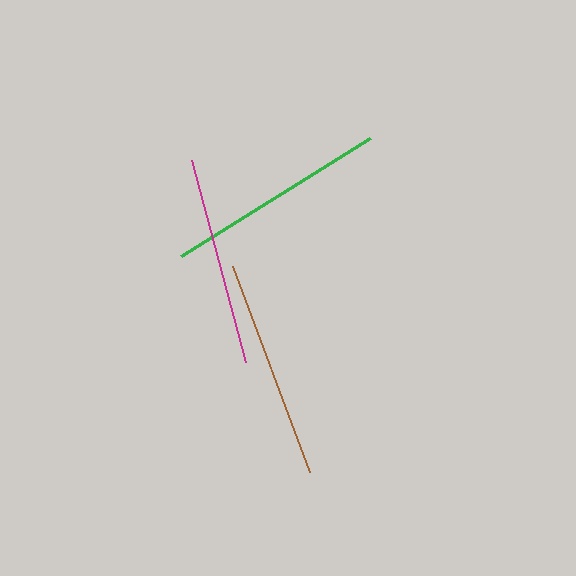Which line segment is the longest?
The green line is the longest at approximately 223 pixels.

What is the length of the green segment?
The green segment is approximately 223 pixels long.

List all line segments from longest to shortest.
From longest to shortest: green, brown, magenta.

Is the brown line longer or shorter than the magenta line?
The brown line is longer than the magenta line.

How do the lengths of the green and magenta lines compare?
The green and magenta lines are approximately the same length.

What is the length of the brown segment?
The brown segment is approximately 221 pixels long.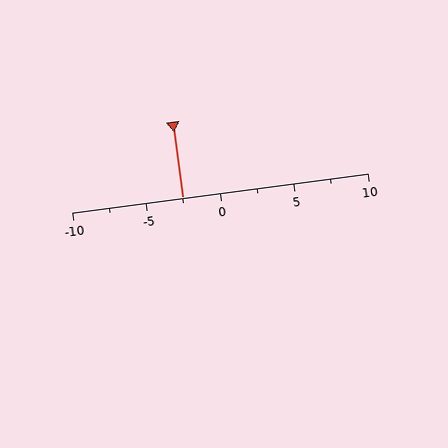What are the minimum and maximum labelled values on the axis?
The axis runs from -10 to 10.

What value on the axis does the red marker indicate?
The marker indicates approximately -2.5.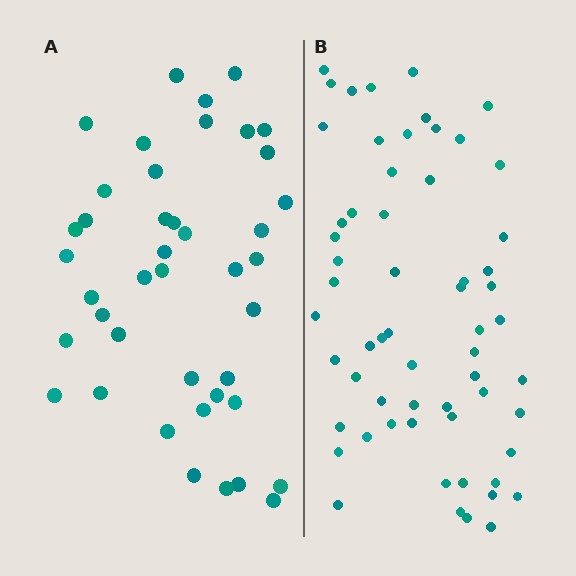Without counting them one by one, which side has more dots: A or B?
Region B (the right region) has more dots.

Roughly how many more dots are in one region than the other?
Region B has approximately 20 more dots than region A.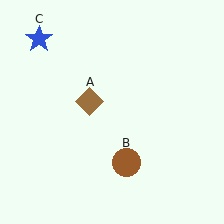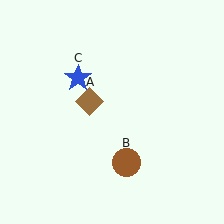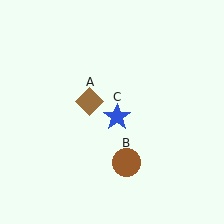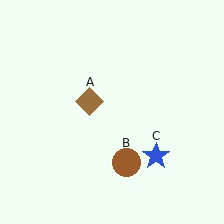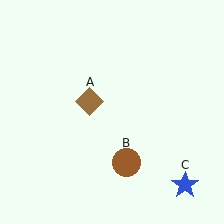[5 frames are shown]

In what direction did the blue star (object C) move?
The blue star (object C) moved down and to the right.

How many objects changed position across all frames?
1 object changed position: blue star (object C).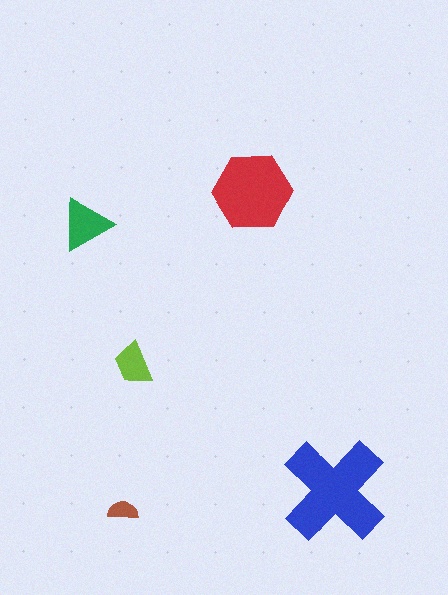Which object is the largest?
The blue cross.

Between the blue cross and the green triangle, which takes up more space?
The blue cross.